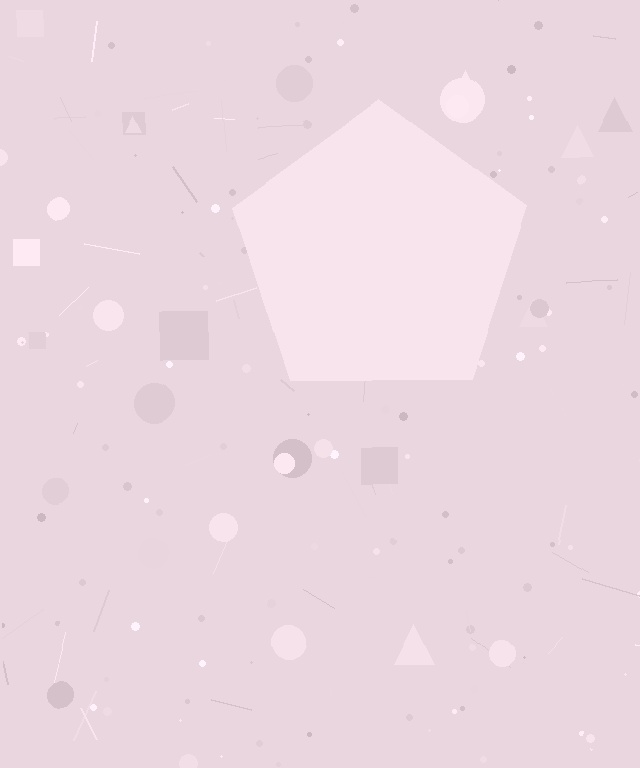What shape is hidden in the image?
A pentagon is hidden in the image.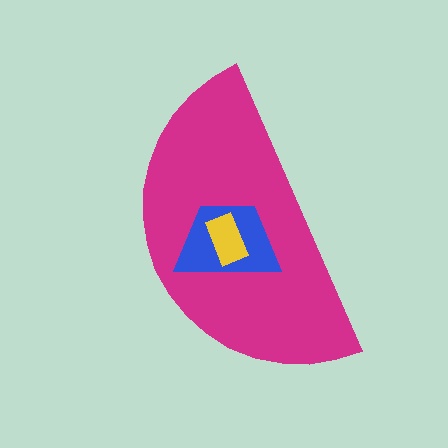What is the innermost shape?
The yellow rectangle.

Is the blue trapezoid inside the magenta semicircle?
Yes.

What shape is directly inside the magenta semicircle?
The blue trapezoid.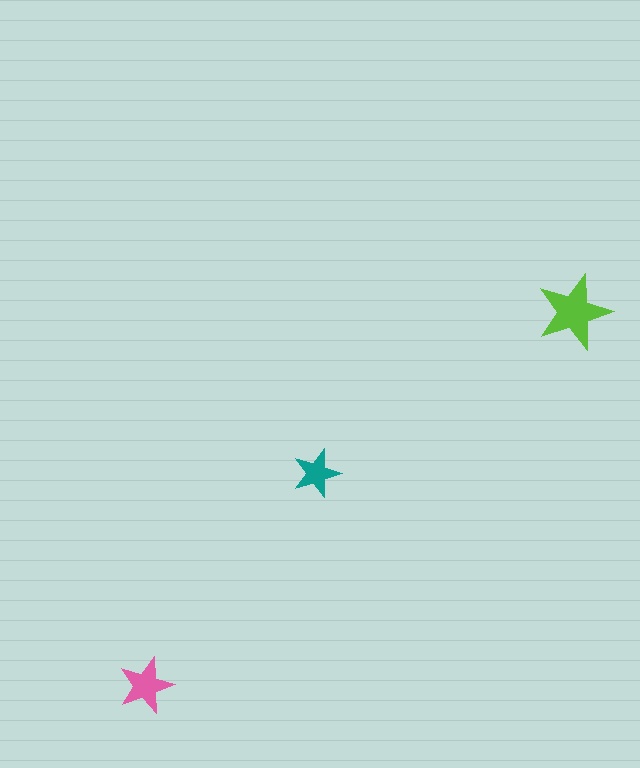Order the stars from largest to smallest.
the lime one, the pink one, the teal one.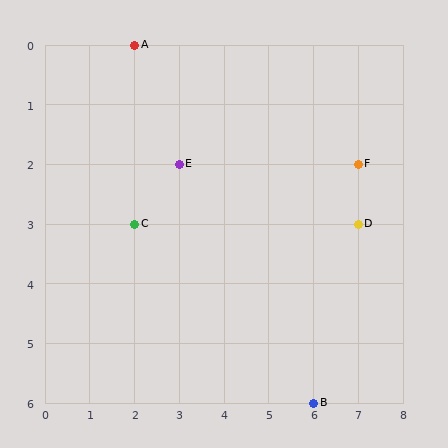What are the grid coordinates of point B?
Point B is at grid coordinates (6, 6).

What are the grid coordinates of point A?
Point A is at grid coordinates (2, 0).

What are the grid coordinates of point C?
Point C is at grid coordinates (2, 3).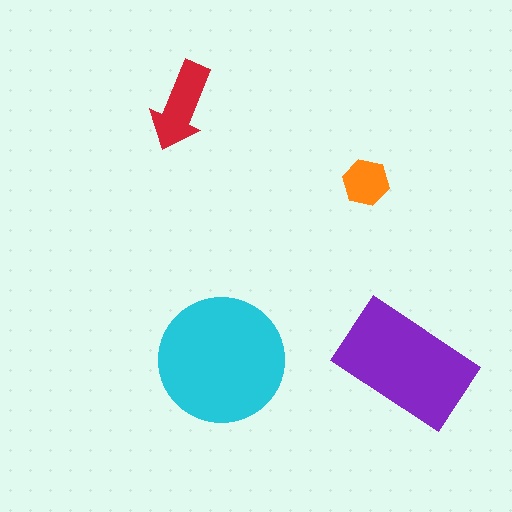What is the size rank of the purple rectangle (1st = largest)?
2nd.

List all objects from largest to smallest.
The cyan circle, the purple rectangle, the red arrow, the orange hexagon.